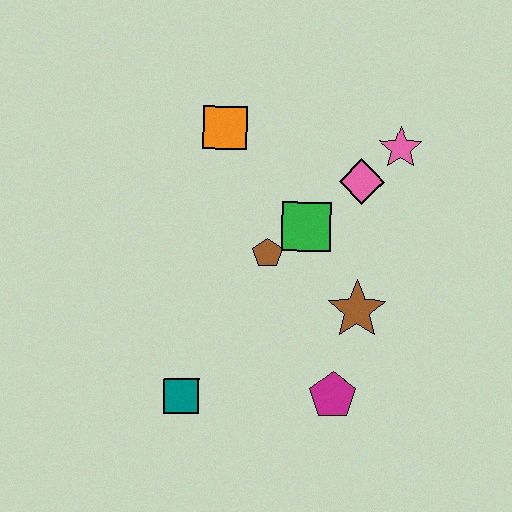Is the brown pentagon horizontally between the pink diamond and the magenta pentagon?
No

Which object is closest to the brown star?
The magenta pentagon is closest to the brown star.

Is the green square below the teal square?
No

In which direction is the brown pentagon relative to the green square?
The brown pentagon is to the left of the green square.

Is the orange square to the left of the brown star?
Yes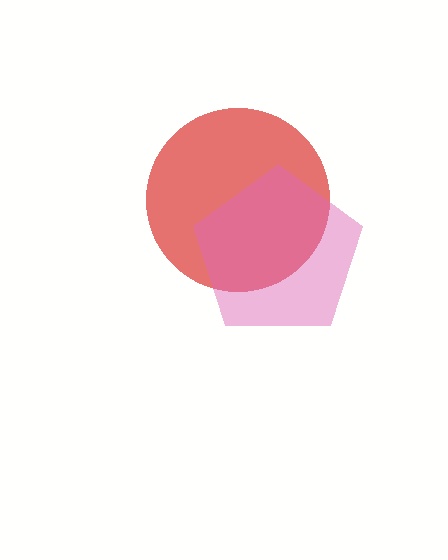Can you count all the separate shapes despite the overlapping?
Yes, there are 2 separate shapes.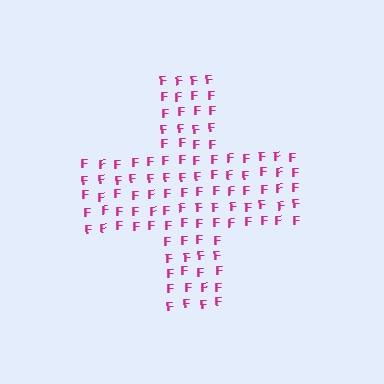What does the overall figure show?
The overall figure shows a cross.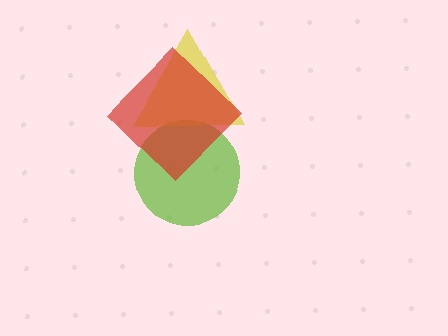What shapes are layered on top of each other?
The layered shapes are: a lime circle, a yellow triangle, a red diamond.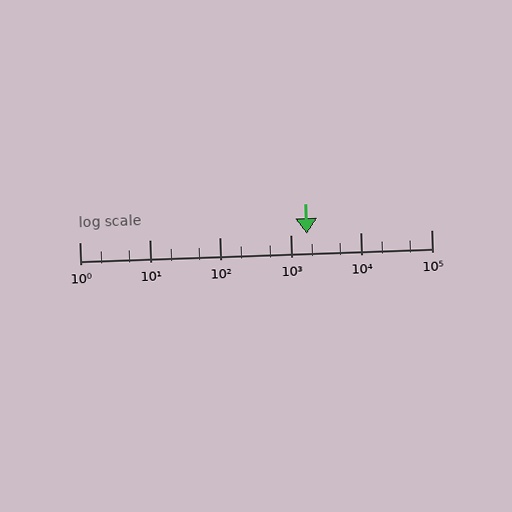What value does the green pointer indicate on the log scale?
The pointer indicates approximately 1700.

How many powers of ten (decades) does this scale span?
The scale spans 5 decades, from 1 to 100000.